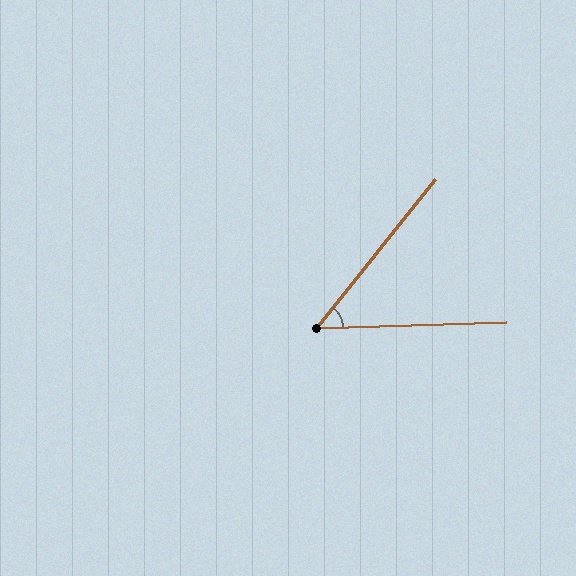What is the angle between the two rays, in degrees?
Approximately 50 degrees.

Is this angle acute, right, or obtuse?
It is acute.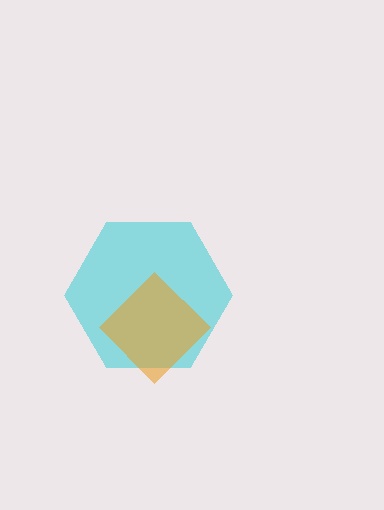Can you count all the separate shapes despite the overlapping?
Yes, there are 2 separate shapes.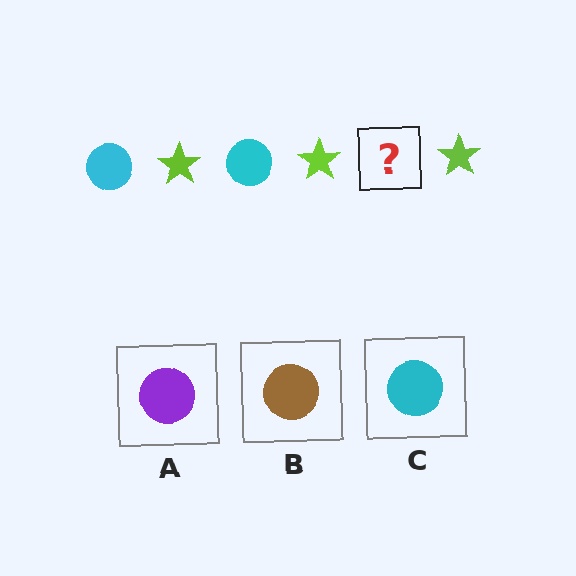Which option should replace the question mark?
Option C.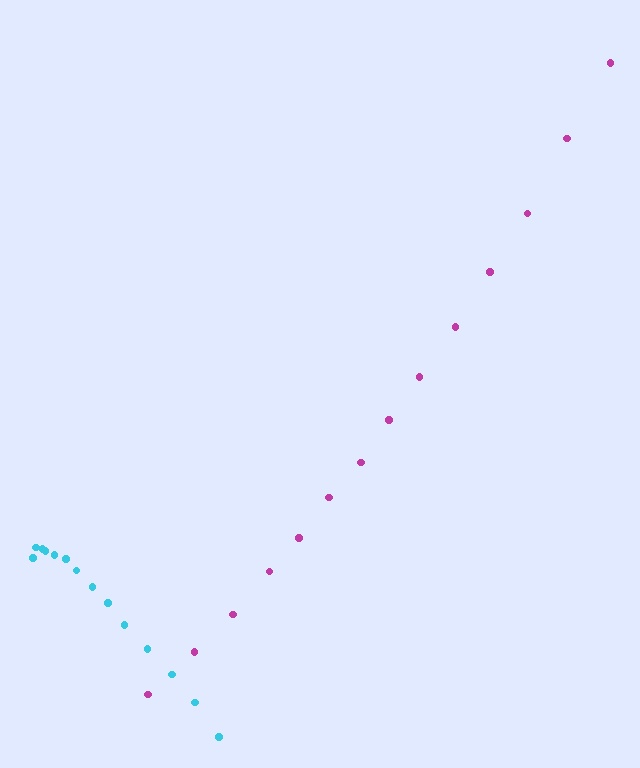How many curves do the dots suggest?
There are 2 distinct paths.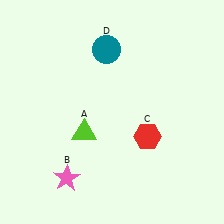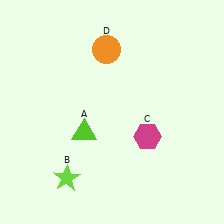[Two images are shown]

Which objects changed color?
B changed from pink to lime. C changed from red to magenta. D changed from teal to orange.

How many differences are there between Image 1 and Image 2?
There are 3 differences between the two images.